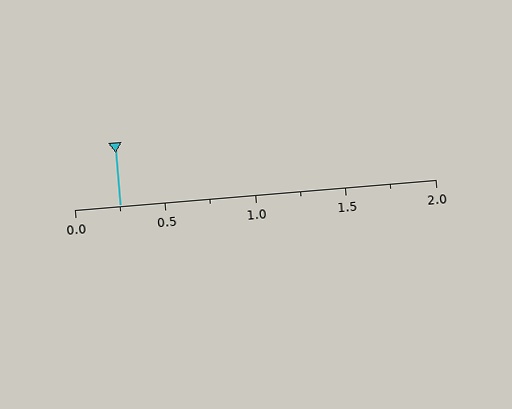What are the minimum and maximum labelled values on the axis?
The axis runs from 0.0 to 2.0.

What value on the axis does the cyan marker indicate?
The marker indicates approximately 0.25.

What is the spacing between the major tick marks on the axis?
The major ticks are spaced 0.5 apart.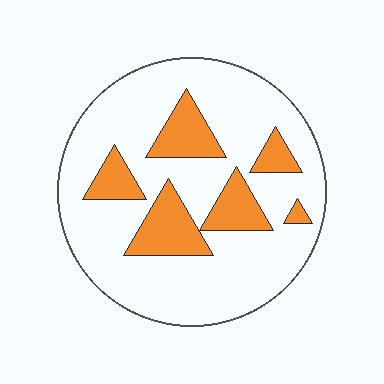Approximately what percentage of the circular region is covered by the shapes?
Approximately 20%.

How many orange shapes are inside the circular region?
6.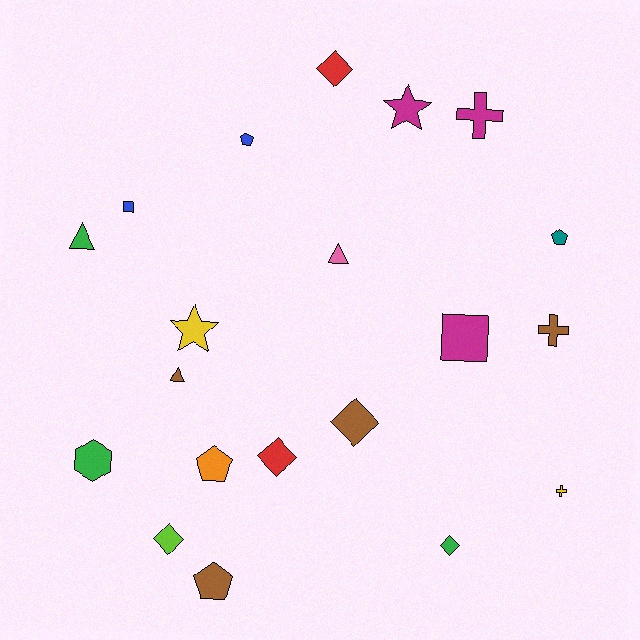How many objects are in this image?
There are 20 objects.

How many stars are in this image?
There are 2 stars.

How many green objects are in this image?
There are 3 green objects.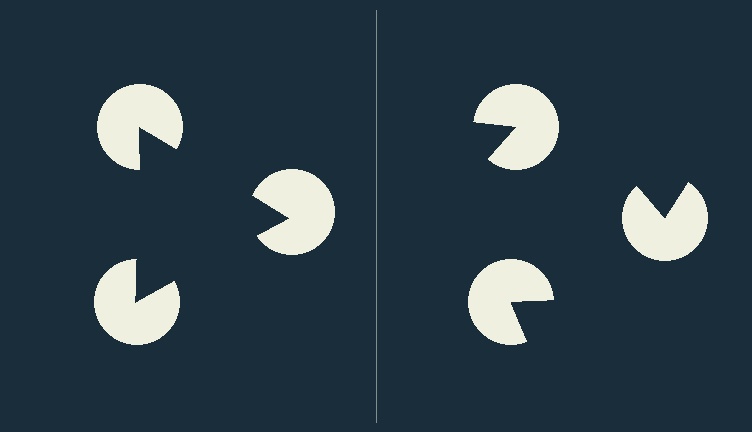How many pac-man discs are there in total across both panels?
6 — 3 on each side.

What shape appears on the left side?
An illusory triangle.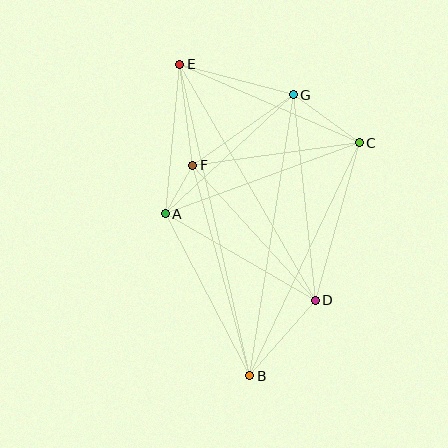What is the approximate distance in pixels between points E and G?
The distance between E and G is approximately 118 pixels.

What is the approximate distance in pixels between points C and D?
The distance between C and D is approximately 163 pixels.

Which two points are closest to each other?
Points A and F are closest to each other.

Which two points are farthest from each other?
Points B and E are farthest from each other.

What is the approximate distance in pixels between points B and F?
The distance between B and F is approximately 218 pixels.